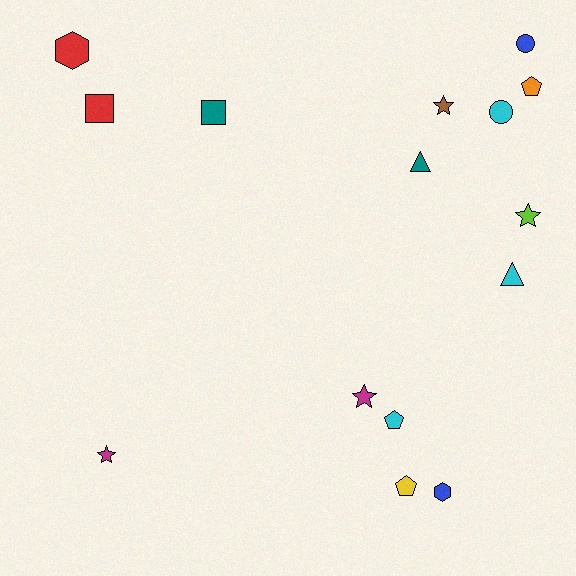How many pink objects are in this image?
There are no pink objects.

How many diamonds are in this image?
There are no diamonds.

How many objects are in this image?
There are 15 objects.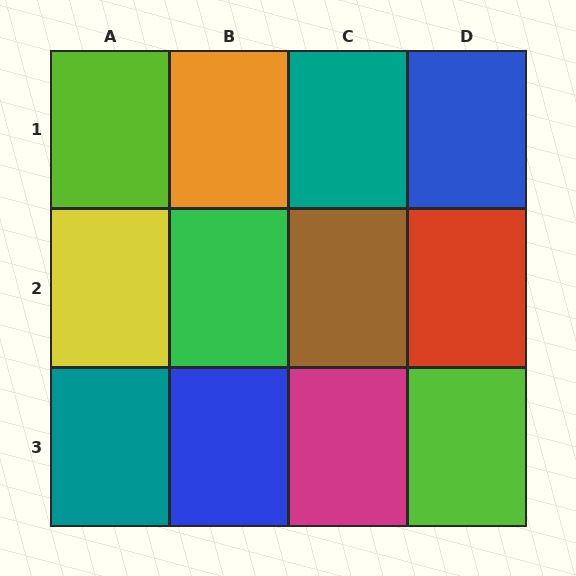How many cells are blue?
2 cells are blue.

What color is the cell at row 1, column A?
Lime.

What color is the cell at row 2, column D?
Red.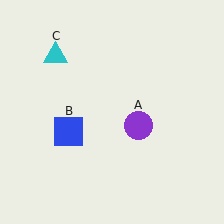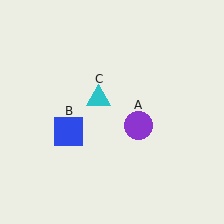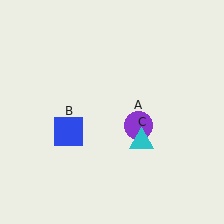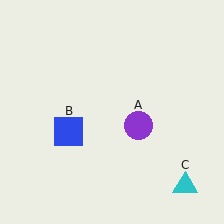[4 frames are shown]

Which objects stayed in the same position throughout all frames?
Purple circle (object A) and blue square (object B) remained stationary.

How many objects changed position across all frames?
1 object changed position: cyan triangle (object C).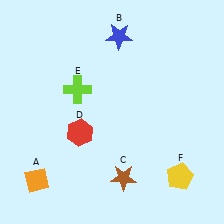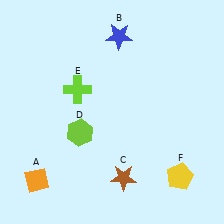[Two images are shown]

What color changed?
The hexagon (D) changed from red in Image 1 to lime in Image 2.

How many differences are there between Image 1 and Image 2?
There is 1 difference between the two images.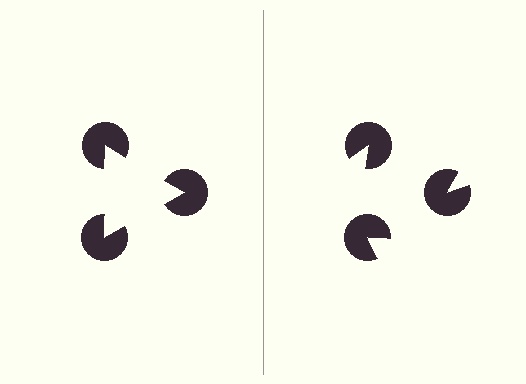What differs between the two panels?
The pac-man discs are positioned identically on both sides; only the wedge orientations differ. On the left they align to a triangle; on the right they are misaligned.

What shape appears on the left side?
An illusory triangle.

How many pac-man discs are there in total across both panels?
6 — 3 on each side.